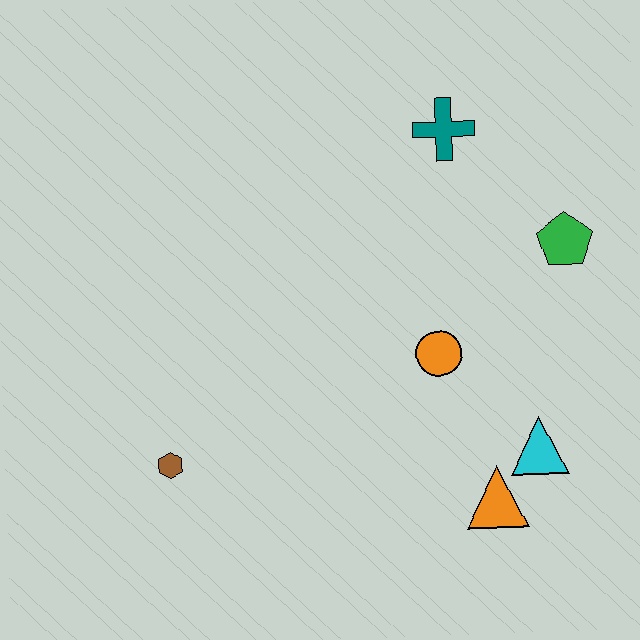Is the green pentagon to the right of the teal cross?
Yes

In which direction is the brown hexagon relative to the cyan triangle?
The brown hexagon is to the left of the cyan triangle.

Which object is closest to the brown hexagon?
The orange circle is closest to the brown hexagon.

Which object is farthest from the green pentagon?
The brown hexagon is farthest from the green pentagon.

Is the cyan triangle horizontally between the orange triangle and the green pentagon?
Yes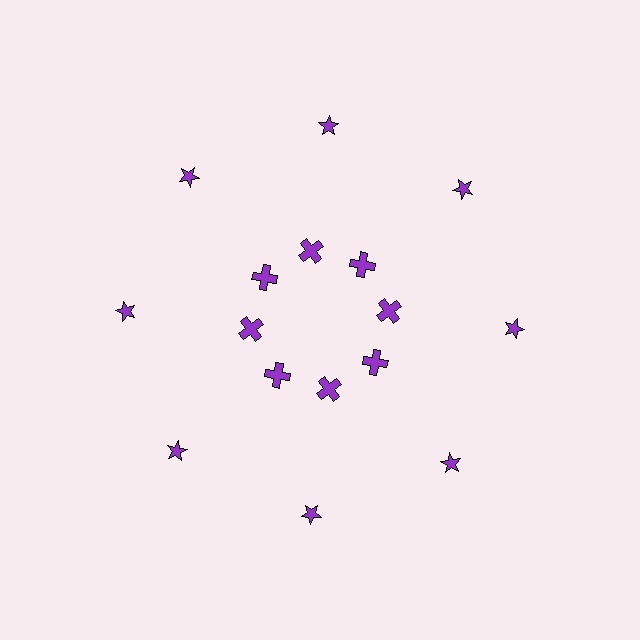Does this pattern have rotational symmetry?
Yes, this pattern has 8-fold rotational symmetry. It looks the same after rotating 45 degrees around the center.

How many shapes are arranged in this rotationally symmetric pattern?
There are 16 shapes, arranged in 8 groups of 2.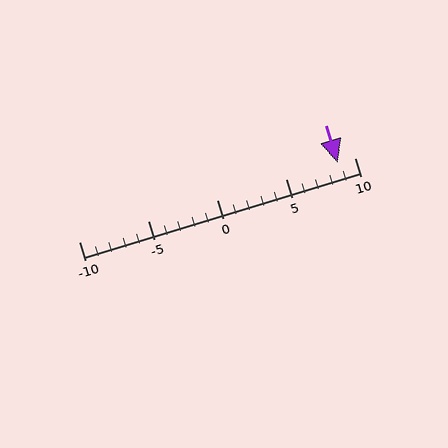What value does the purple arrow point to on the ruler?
The purple arrow points to approximately 9.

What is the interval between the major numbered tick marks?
The major tick marks are spaced 5 units apart.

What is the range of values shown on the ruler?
The ruler shows values from -10 to 10.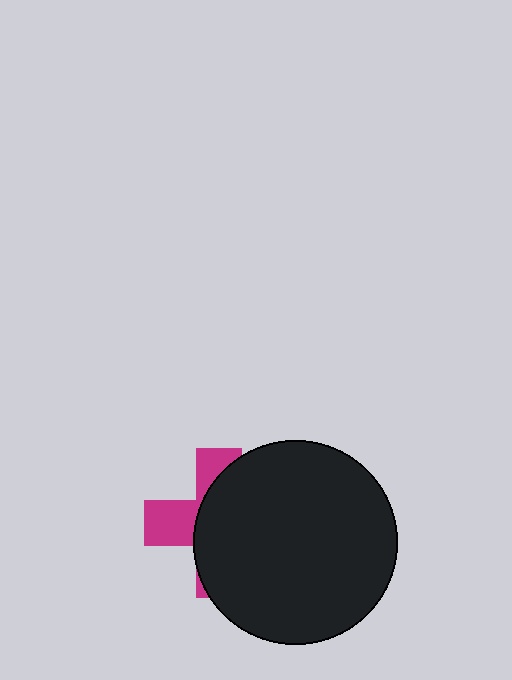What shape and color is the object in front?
The object in front is a black circle.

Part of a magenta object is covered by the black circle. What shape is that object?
It is a cross.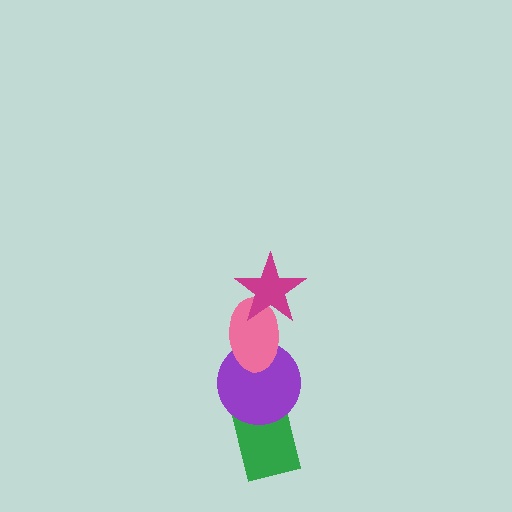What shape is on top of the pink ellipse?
The magenta star is on top of the pink ellipse.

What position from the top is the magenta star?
The magenta star is 1st from the top.